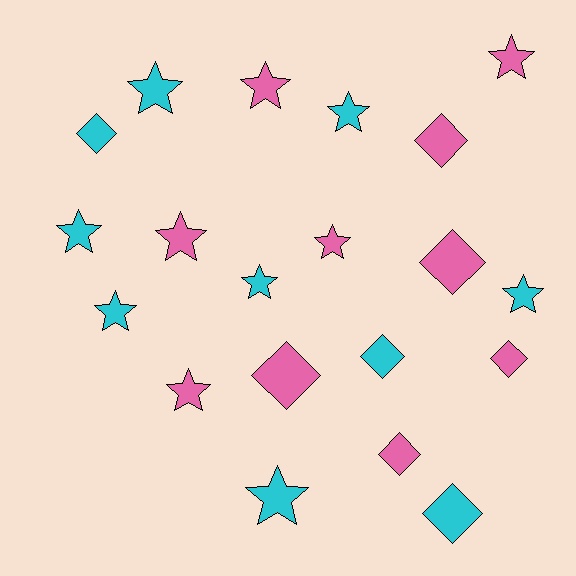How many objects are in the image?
There are 20 objects.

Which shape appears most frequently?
Star, with 12 objects.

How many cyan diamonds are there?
There are 3 cyan diamonds.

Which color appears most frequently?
Pink, with 10 objects.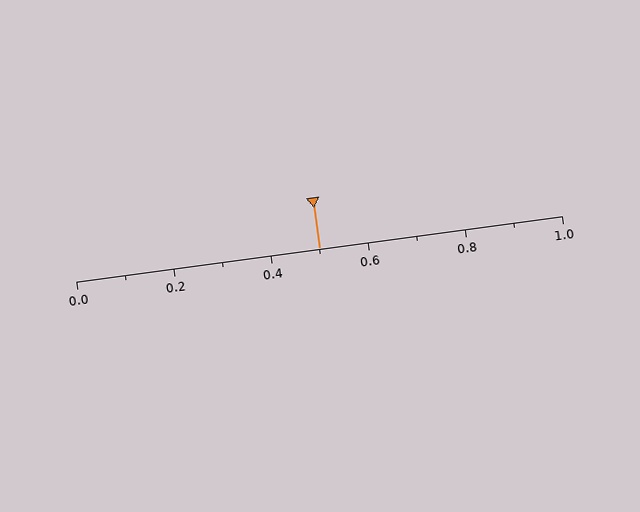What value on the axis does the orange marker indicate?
The marker indicates approximately 0.5.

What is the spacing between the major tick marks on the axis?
The major ticks are spaced 0.2 apart.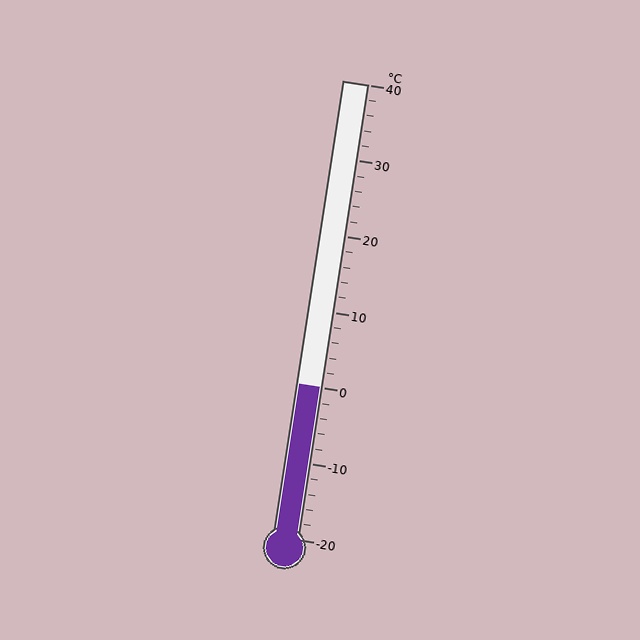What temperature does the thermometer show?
The thermometer shows approximately 0°C.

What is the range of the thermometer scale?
The thermometer scale ranges from -20°C to 40°C.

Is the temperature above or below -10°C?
The temperature is above -10°C.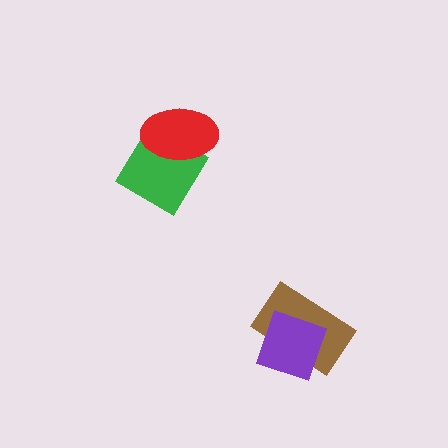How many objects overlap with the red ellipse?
1 object overlaps with the red ellipse.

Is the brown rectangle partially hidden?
Yes, it is partially covered by another shape.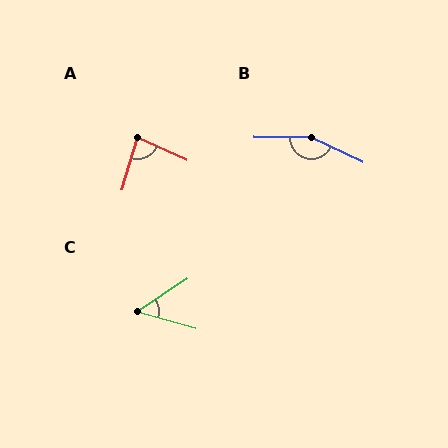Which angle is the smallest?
C, at approximately 49 degrees.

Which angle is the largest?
B, at approximately 155 degrees.